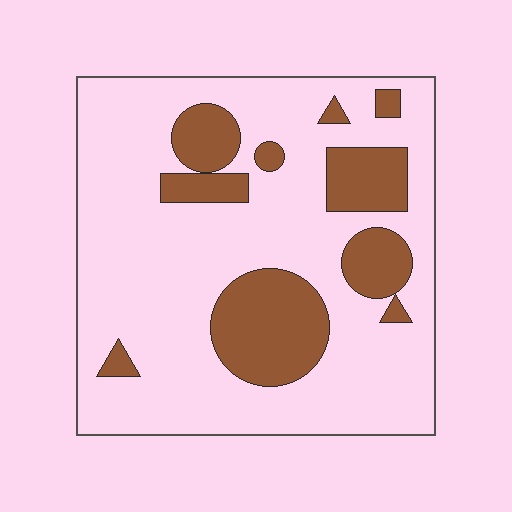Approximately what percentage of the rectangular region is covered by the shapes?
Approximately 25%.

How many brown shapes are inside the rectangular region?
10.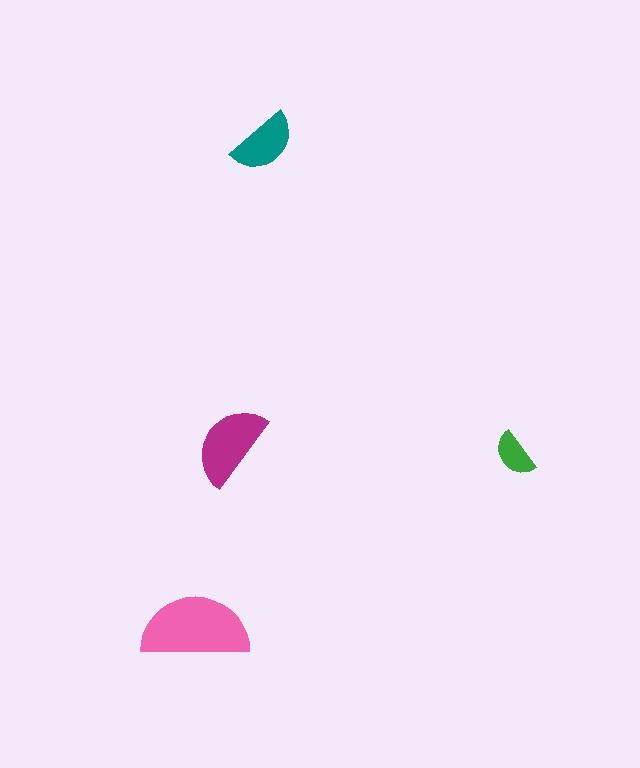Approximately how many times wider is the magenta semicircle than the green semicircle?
About 2 times wider.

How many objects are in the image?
There are 4 objects in the image.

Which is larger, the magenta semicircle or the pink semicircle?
The pink one.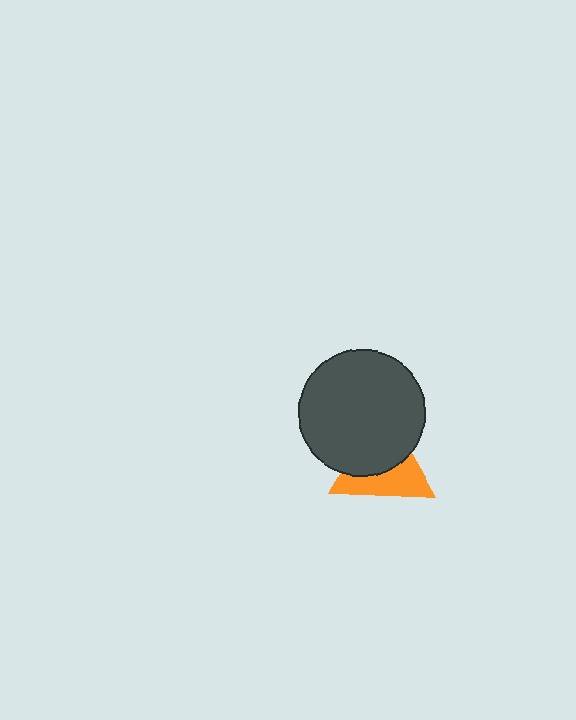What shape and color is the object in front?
The object in front is a dark gray circle.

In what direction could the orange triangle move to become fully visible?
The orange triangle could move down. That would shift it out from behind the dark gray circle entirely.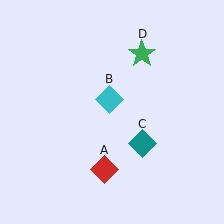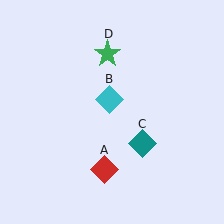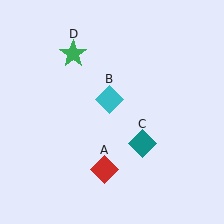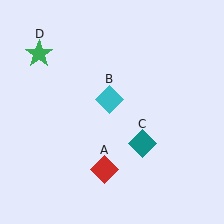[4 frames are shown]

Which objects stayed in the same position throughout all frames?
Red diamond (object A) and cyan diamond (object B) and teal diamond (object C) remained stationary.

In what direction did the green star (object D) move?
The green star (object D) moved left.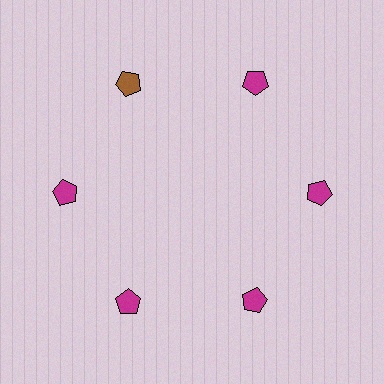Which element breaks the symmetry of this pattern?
The brown pentagon at roughly the 11 o'clock position breaks the symmetry. All other shapes are magenta pentagons.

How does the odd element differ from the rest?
It has a different color: brown instead of magenta.